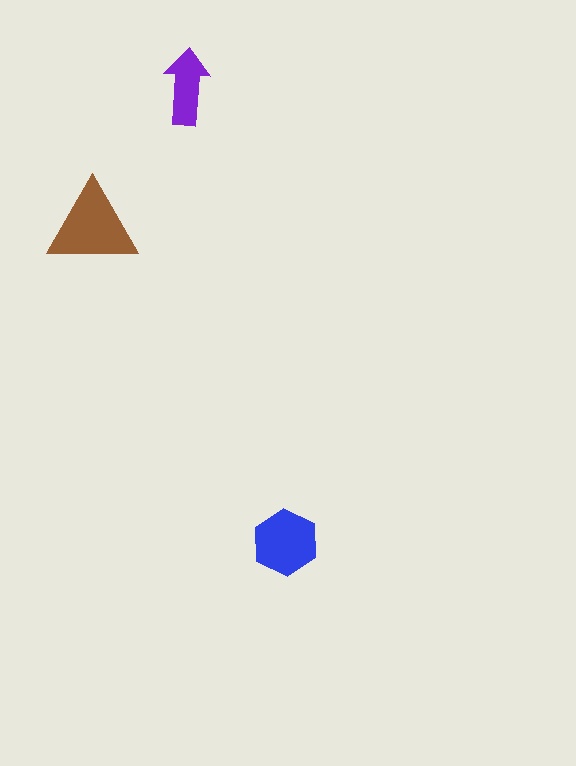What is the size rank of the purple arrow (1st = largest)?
3rd.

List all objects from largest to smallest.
The brown triangle, the blue hexagon, the purple arrow.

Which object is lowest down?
The blue hexagon is bottommost.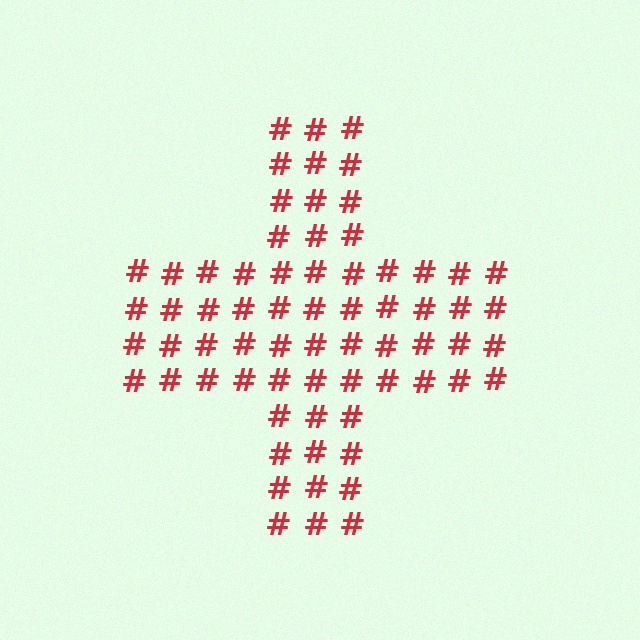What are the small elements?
The small elements are hash symbols.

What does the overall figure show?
The overall figure shows a cross.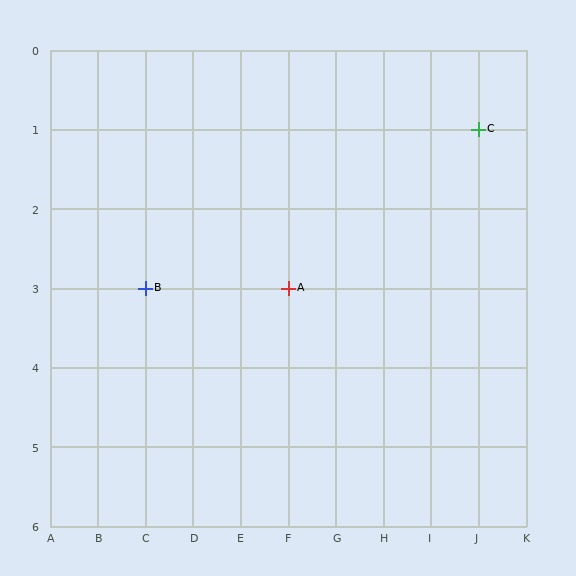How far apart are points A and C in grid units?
Points A and C are 4 columns and 2 rows apart (about 4.5 grid units diagonally).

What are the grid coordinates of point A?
Point A is at grid coordinates (F, 3).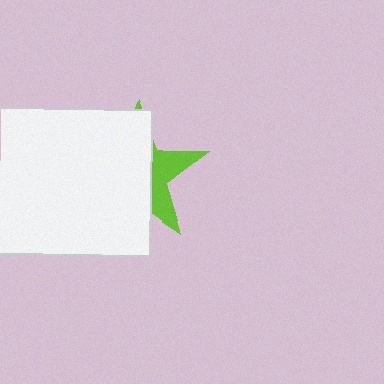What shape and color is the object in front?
The object in front is a white rectangle.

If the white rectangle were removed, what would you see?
You would see the complete lime star.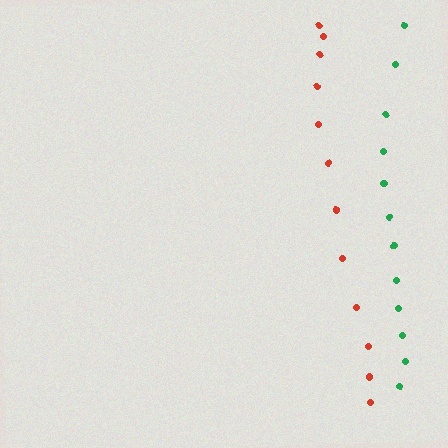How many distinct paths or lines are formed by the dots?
There are 2 distinct paths.